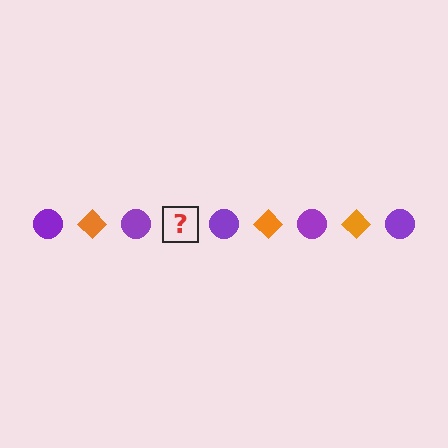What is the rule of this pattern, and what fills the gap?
The rule is that the pattern alternates between purple circle and orange diamond. The gap should be filled with an orange diamond.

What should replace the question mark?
The question mark should be replaced with an orange diamond.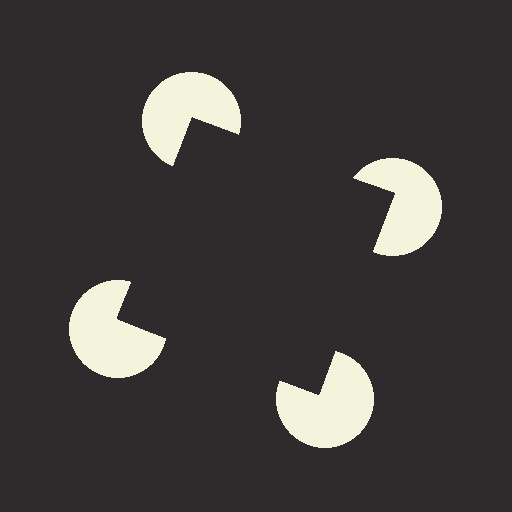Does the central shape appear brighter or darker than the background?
It typically appears slightly darker than the background, even though no actual brightness change is drawn.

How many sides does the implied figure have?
4 sides.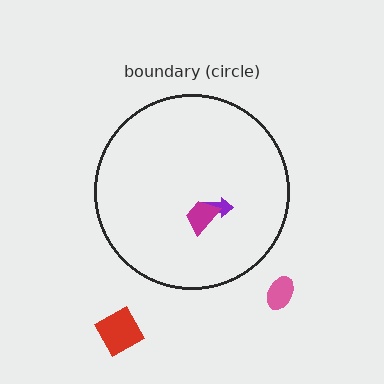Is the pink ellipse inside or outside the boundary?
Outside.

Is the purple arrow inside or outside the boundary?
Inside.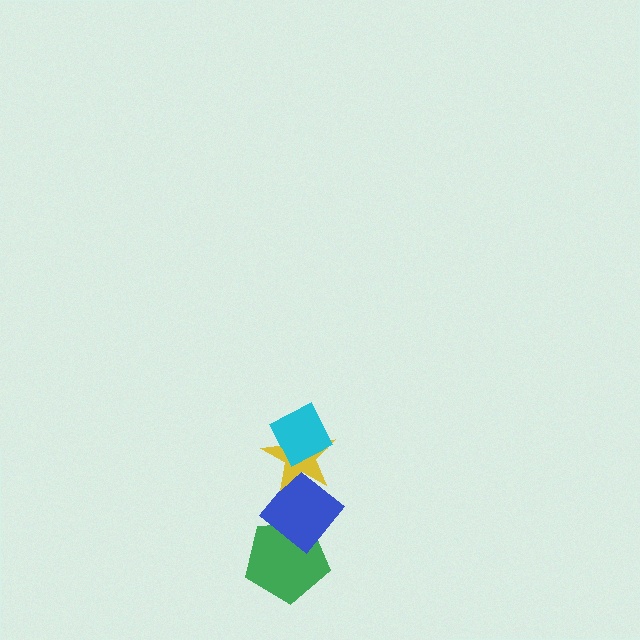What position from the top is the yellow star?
The yellow star is 2nd from the top.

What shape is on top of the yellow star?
The cyan diamond is on top of the yellow star.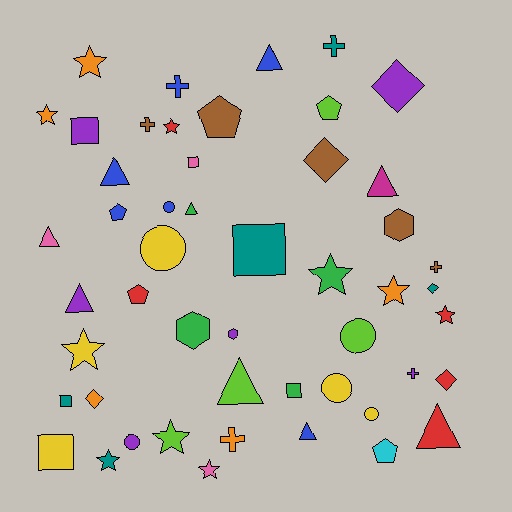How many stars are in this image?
There are 10 stars.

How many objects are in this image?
There are 50 objects.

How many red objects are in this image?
There are 5 red objects.